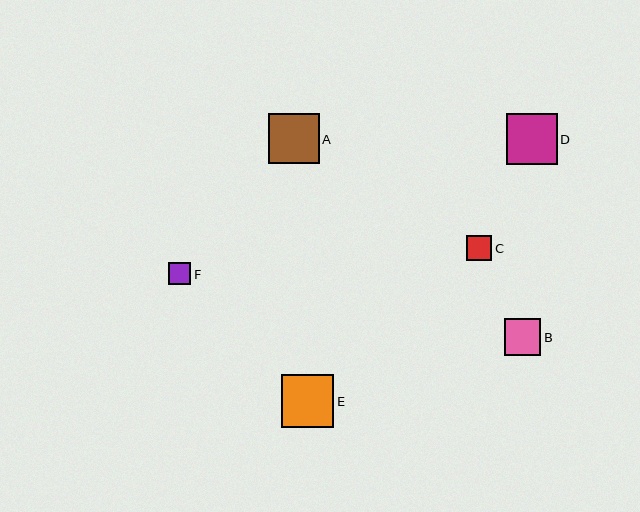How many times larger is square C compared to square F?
Square C is approximately 1.1 times the size of square F.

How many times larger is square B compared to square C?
Square B is approximately 1.4 times the size of square C.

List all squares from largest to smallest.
From largest to smallest: E, D, A, B, C, F.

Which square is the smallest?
Square F is the smallest with a size of approximately 22 pixels.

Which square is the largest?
Square E is the largest with a size of approximately 52 pixels.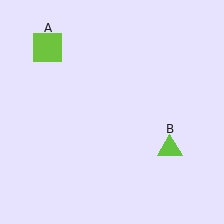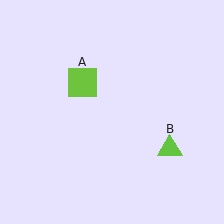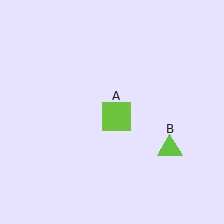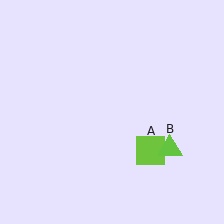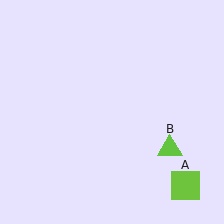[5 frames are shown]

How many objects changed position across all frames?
1 object changed position: lime square (object A).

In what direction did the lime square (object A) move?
The lime square (object A) moved down and to the right.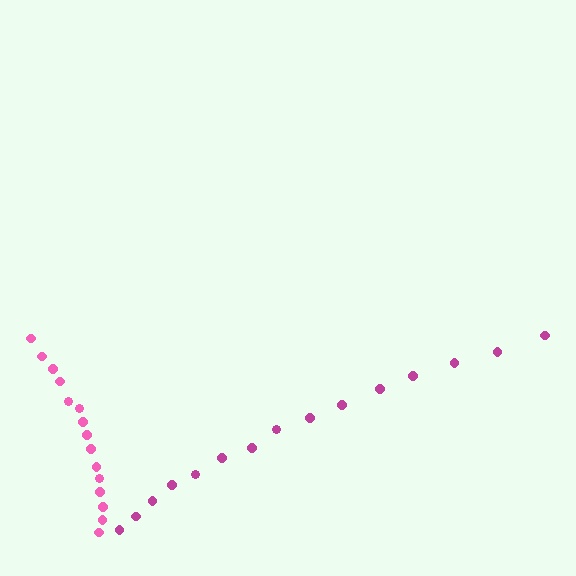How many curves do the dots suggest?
There are 2 distinct paths.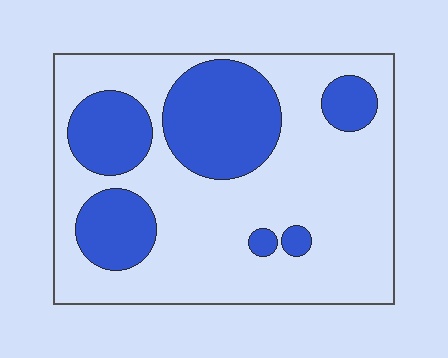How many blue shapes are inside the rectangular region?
6.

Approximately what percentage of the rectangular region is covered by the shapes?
Approximately 30%.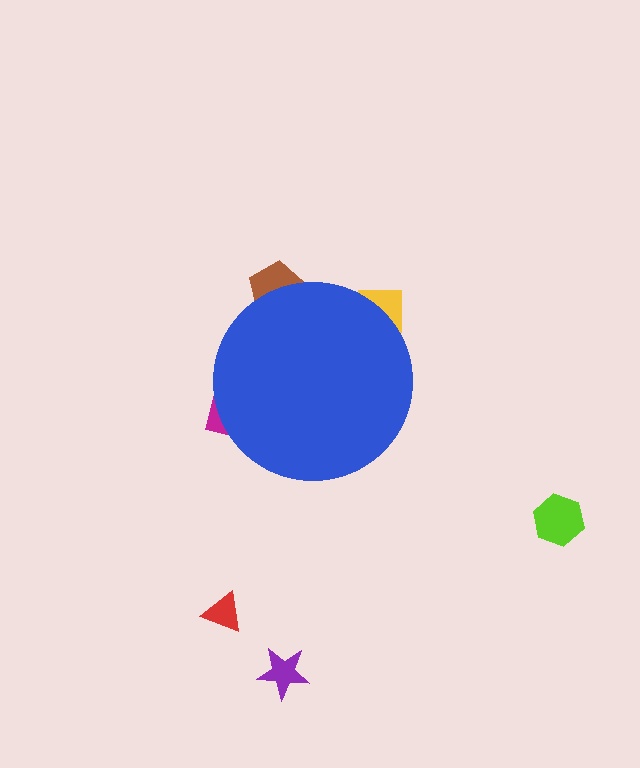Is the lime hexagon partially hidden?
No, the lime hexagon is fully visible.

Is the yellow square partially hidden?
Yes, the yellow square is partially hidden behind the blue circle.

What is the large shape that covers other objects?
A blue circle.